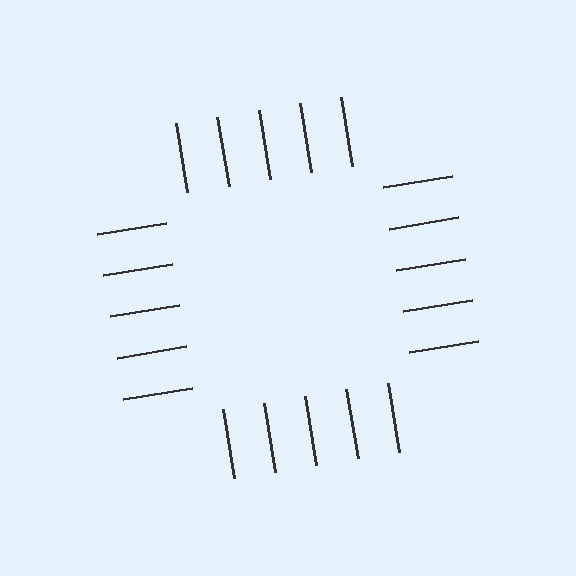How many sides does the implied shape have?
4 sides — the line-ends trace a square.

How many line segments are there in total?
20 — 5 along each of the 4 edges.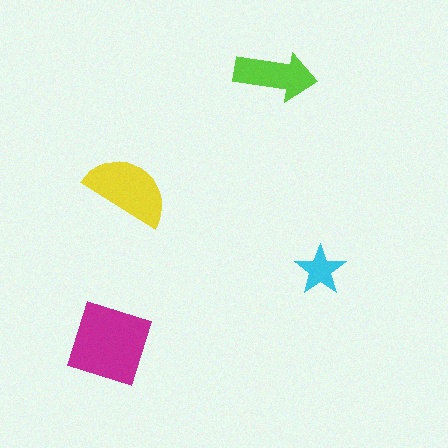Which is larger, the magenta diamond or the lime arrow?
The magenta diamond.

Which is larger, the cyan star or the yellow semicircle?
The yellow semicircle.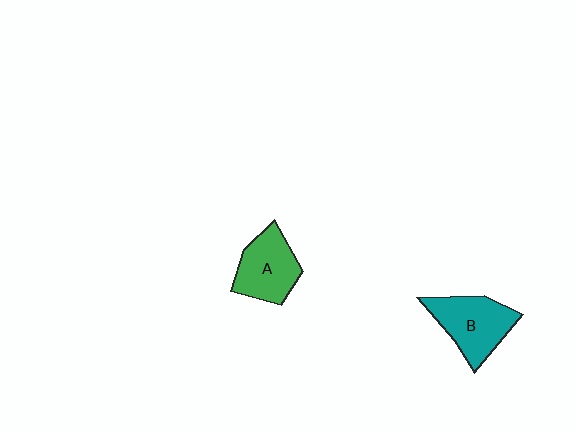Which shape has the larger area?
Shape B (teal).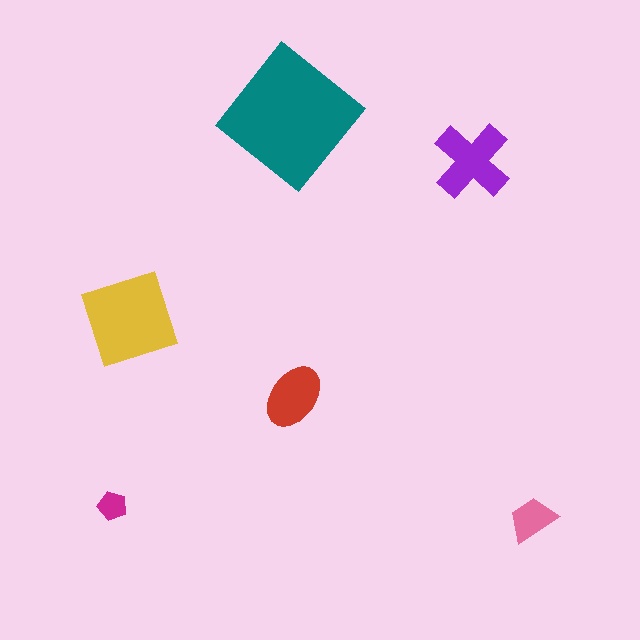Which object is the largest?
The teal diamond.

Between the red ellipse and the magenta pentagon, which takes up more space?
The red ellipse.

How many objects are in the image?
There are 6 objects in the image.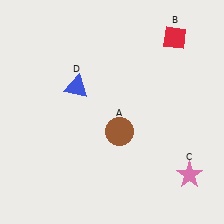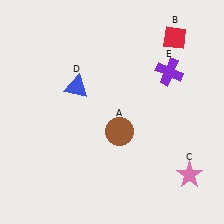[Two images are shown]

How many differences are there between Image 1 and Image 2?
There is 1 difference between the two images.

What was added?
A purple cross (E) was added in Image 2.